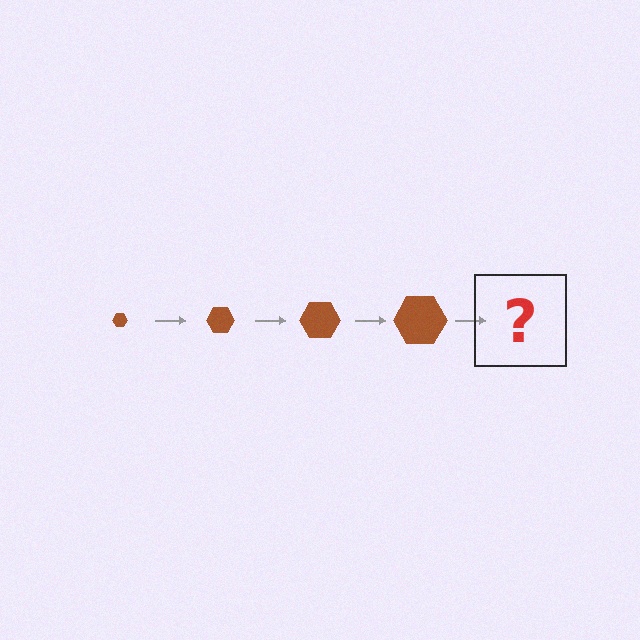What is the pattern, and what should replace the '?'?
The pattern is that the hexagon gets progressively larger each step. The '?' should be a brown hexagon, larger than the previous one.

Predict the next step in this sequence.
The next step is a brown hexagon, larger than the previous one.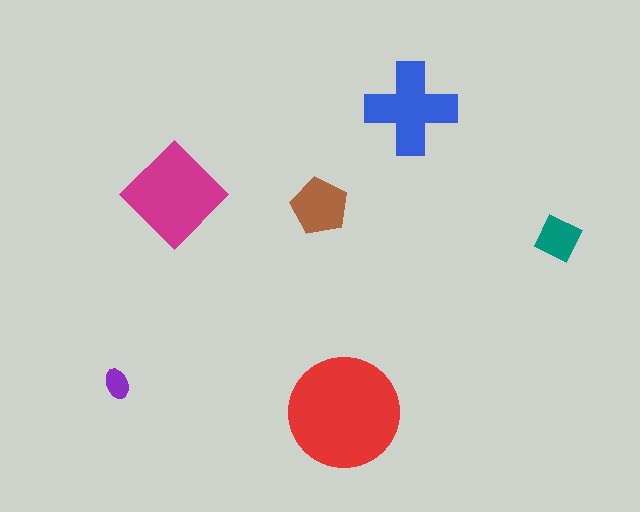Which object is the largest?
The red circle.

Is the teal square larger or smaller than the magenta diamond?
Smaller.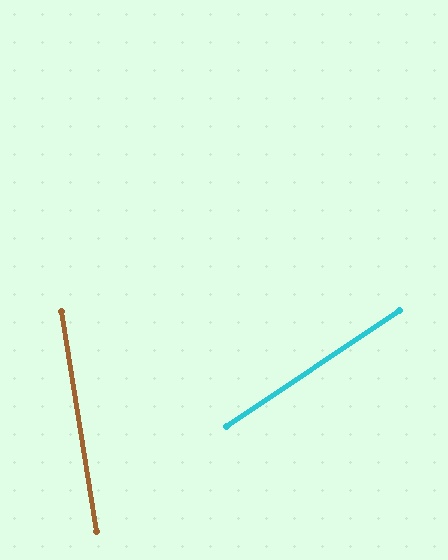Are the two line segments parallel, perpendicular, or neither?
Neither parallel nor perpendicular — they differ by about 65°.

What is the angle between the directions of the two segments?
Approximately 65 degrees.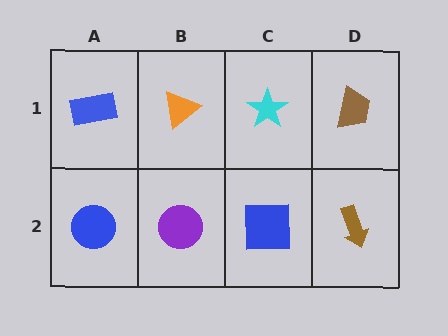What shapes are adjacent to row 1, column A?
A blue circle (row 2, column A), an orange triangle (row 1, column B).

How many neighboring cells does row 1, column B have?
3.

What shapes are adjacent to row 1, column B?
A purple circle (row 2, column B), a blue rectangle (row 1, column A), a cyan star (row 1, column C).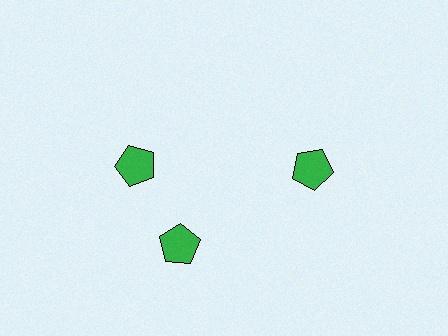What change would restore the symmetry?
The symmetry would be restored by rotating it back into even spacing with its neighbors so that all 3 pentagons sit at equal angles and equal distance from the center.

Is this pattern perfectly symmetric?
No. The 3 green pentagons are arranged in a ring, but one element near the 11 o'clock position is rotated out of alignment along the ring, breaking the 3-fold rotational symmetry.